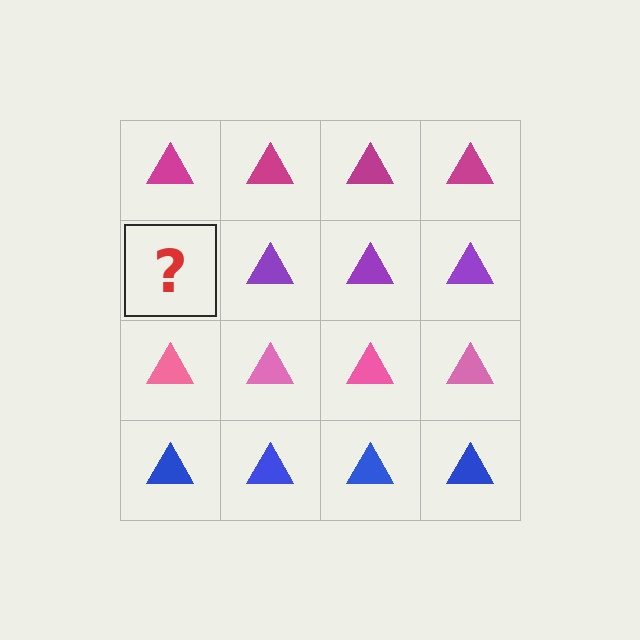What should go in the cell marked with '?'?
The missing cell should contain a purple triangle.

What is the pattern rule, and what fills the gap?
The rule is that each row has a consistent color. The gap should be filled with a purple triangle.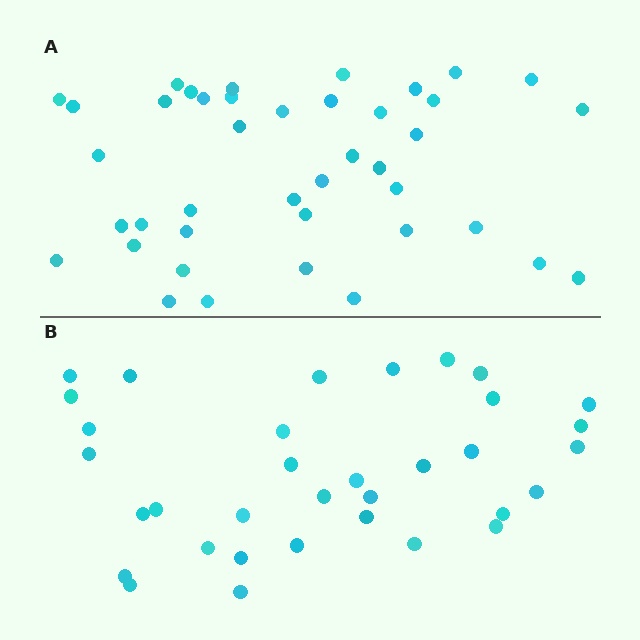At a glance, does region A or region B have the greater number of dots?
Region A (the top region) has more dots.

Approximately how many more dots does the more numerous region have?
Region A has roughly 8 or so more dots than region B.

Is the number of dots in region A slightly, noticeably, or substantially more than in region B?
Region A has only slightly more — the two regions are fairly close. The ratio is roughly 1.2 to 1.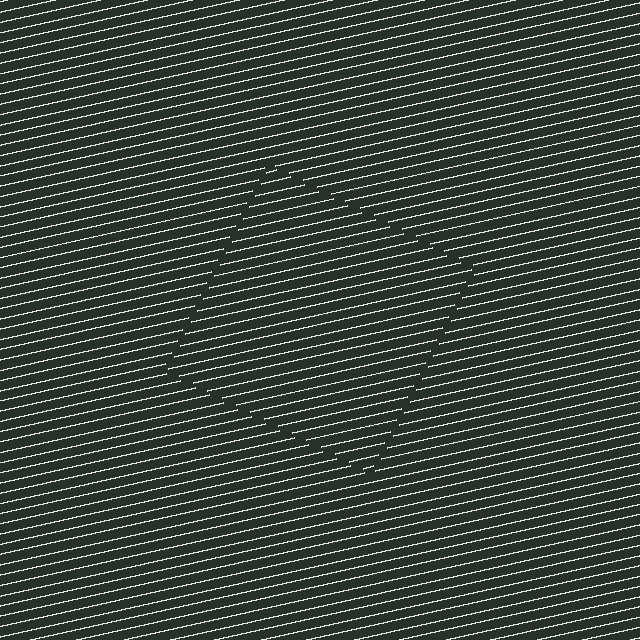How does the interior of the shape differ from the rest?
The interior of the shape contains the same grating, shifted by half a period — the contour is defined by the phase discontinuity where line-ends from the inner and outer gratings abut.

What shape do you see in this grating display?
An illusory square. The interior of the shape contains the same grating, shifted by half a period — the contour is defined by the phase discontinuity where line-ends from the inner and outer gratings abut.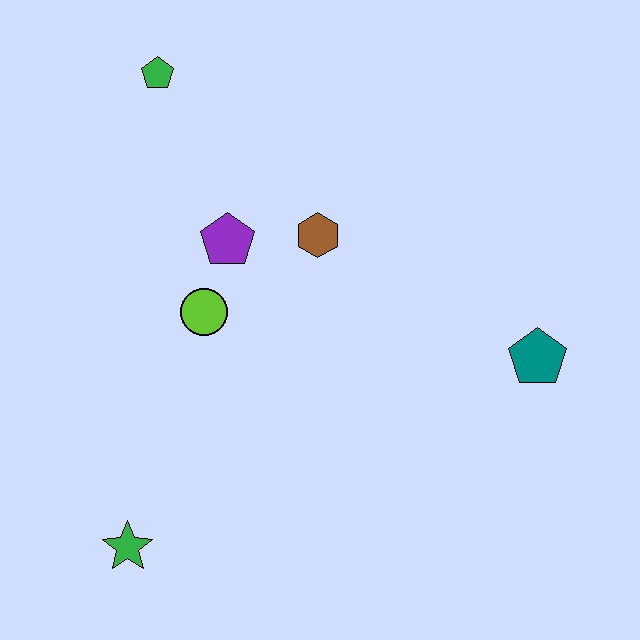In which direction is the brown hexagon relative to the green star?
The brown hexagon is above the green star.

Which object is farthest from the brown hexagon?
The green star is farthest from the brown hexagon.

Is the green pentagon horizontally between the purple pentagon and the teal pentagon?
No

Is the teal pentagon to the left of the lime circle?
No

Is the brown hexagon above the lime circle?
Yes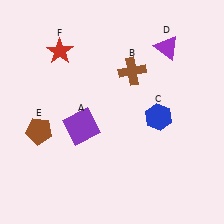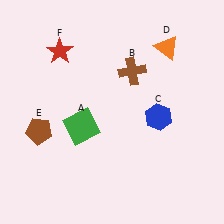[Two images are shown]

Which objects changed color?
A changed from purple to green. D changed from purple to orange.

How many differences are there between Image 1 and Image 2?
There are 2 differences between the two images.